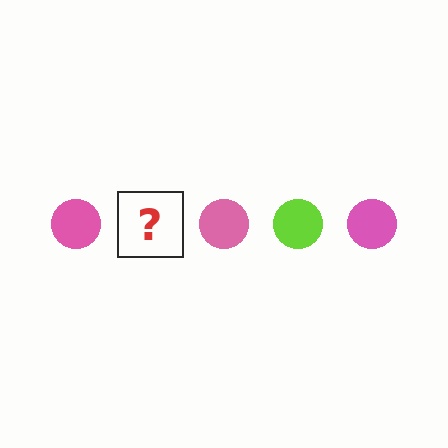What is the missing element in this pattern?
The missing element is a lime circle.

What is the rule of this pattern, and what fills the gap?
The rule is that the pattern cycles through pink, lime circles. The gap should be filled with a lime circle.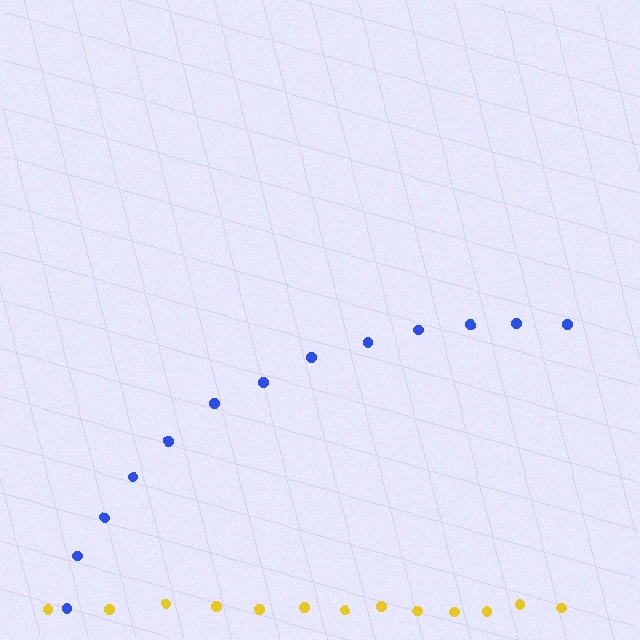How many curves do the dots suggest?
There are 2 distinct paths.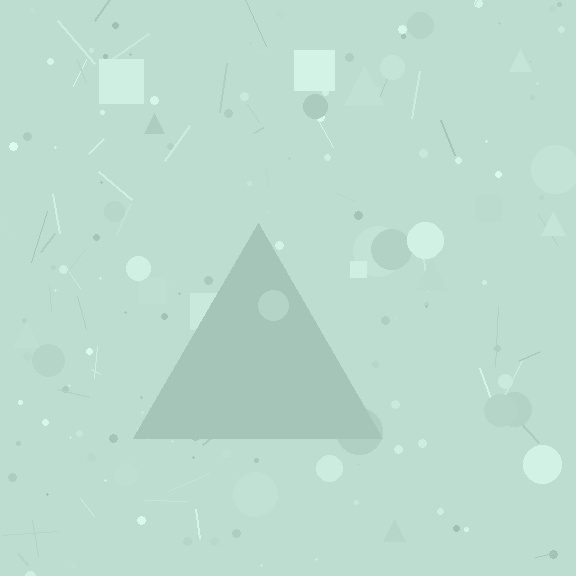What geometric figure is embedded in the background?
A triangle is embedded in the background.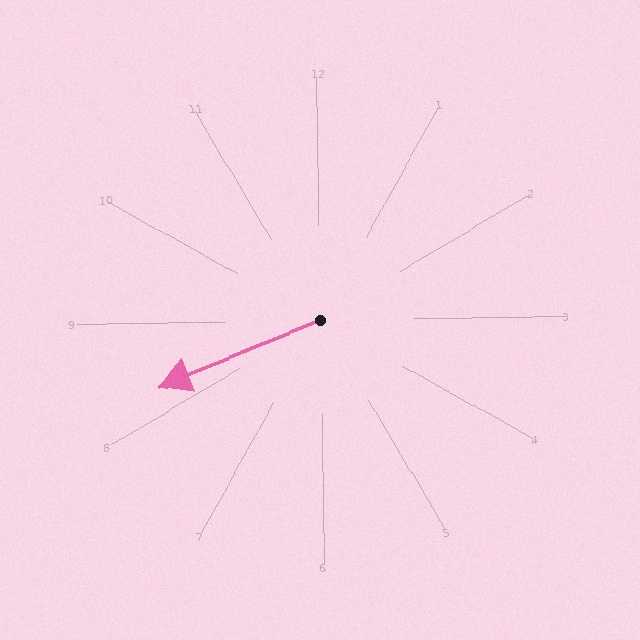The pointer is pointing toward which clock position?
Roughly 8 o'clock.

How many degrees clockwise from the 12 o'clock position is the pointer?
Approximately 248 degrees.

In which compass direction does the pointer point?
West.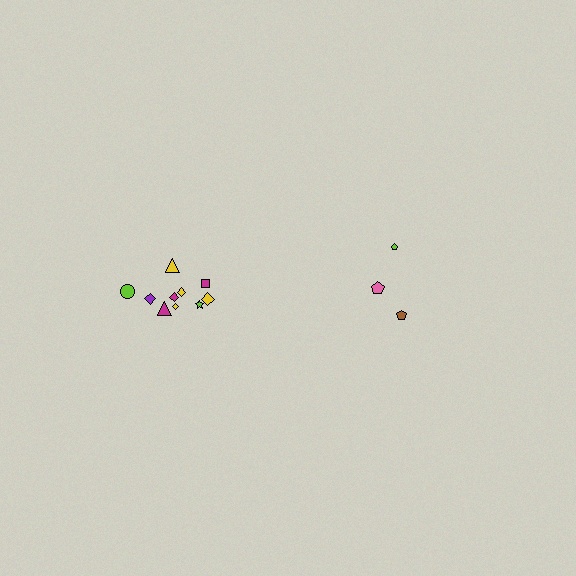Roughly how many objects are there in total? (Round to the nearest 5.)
Roughly 15 objects in total.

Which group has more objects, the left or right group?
The left group.